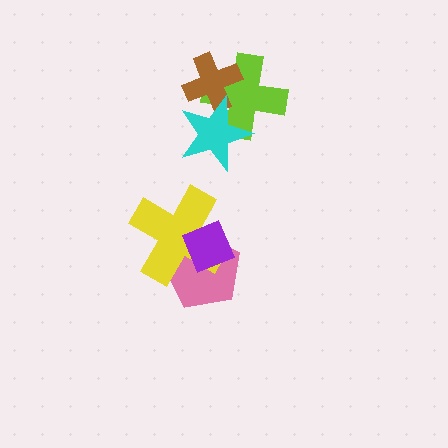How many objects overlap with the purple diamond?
2 objects overlap with the purple diamond.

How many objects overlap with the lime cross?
2 objects overlap with the lime cross.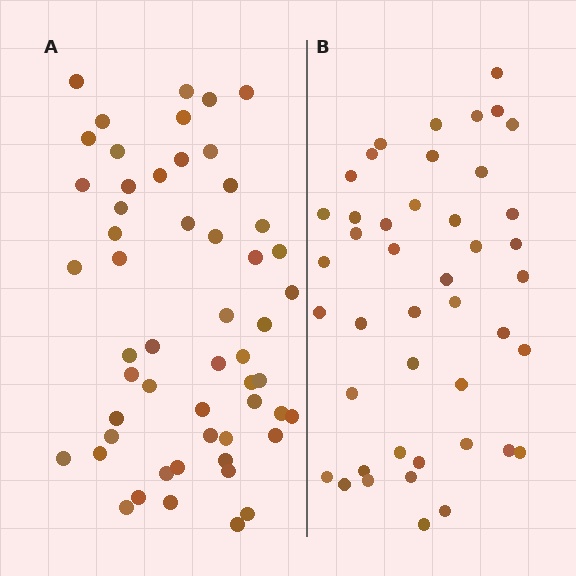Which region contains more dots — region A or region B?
Region A (the left region) has more dots.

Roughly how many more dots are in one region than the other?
Region A has roughly 10 or so more dots than region B.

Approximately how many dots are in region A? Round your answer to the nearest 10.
About 50 dots. (The exact count is 54, which rounds to 50.)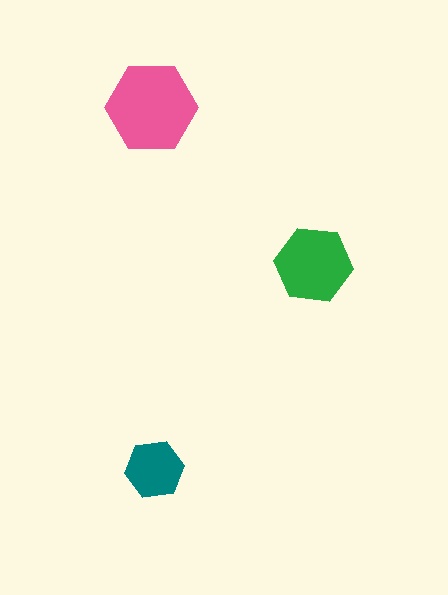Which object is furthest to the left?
The pink hexagon is leftmost.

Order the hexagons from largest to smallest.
the pink one, the green one, the teal one.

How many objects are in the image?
There are 3 objects in the image.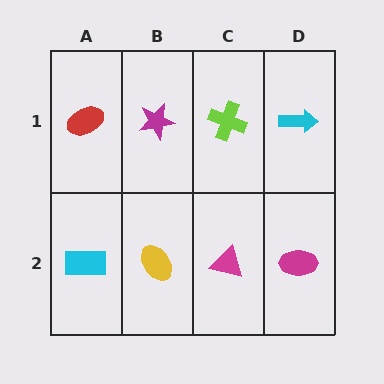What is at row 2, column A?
A cyan rectangle.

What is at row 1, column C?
A lime cross.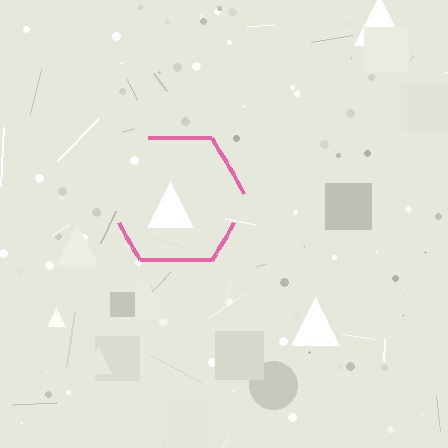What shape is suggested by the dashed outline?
The dashed outline suggests a hexagon.